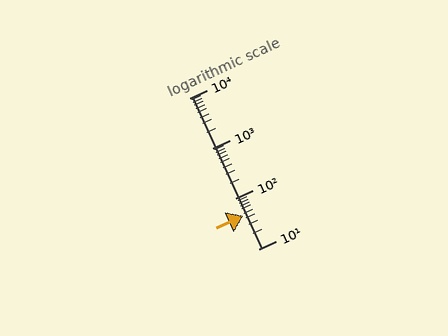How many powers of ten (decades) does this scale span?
The scale spans 3 decades, from 10 to 10000.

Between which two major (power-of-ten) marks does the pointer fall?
The pointer is between 10 and 100.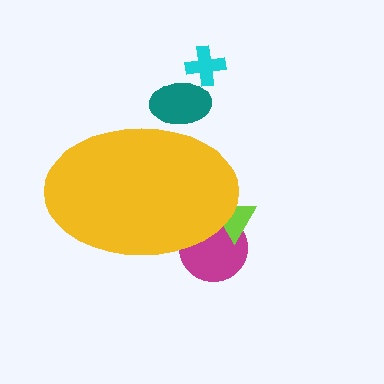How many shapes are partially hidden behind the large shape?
3 shapes are partially hidden.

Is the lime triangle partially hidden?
Yes, the lime triangle is partially hidden behind the yellow ellipse.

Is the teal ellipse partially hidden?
Yes, the teal ellipse is partially hidden behind the yellow ellipse.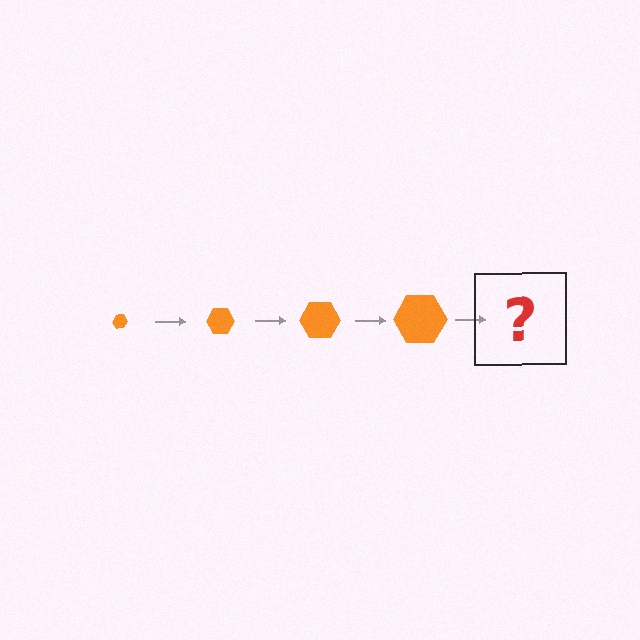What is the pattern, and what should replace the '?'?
The pattern is that the hexagon gets progressively larger each step. The '?' should be an orange hexagon, larger than the previous one.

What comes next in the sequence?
The next element should be an orange hexagon, larger than the previous one.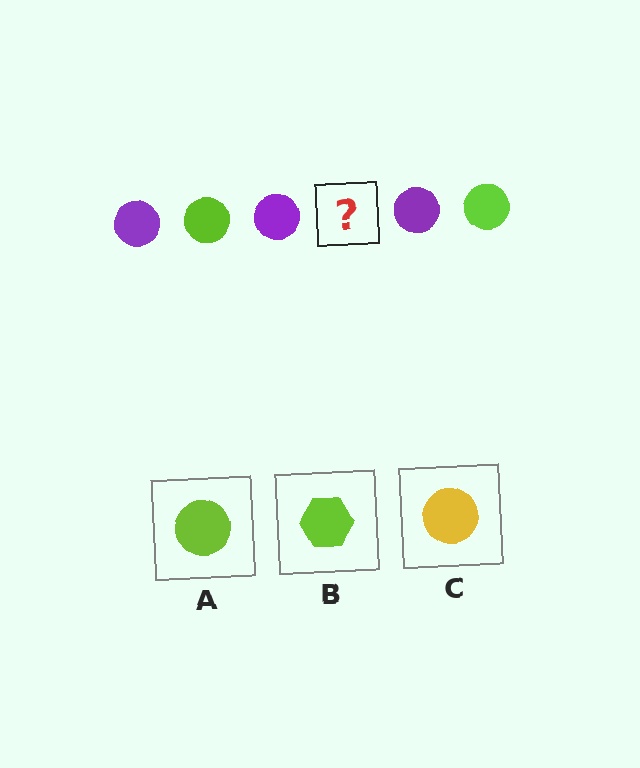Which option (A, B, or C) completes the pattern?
A.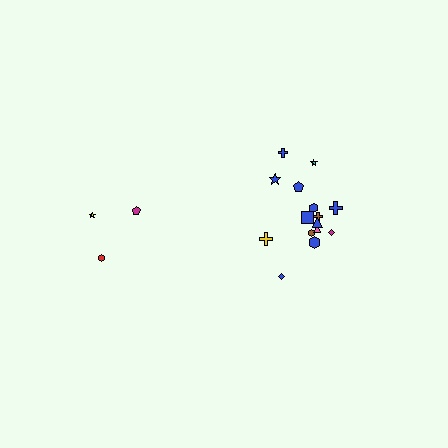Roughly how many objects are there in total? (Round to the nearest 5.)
Roughly 20 objects in total.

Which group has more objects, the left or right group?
The right group.